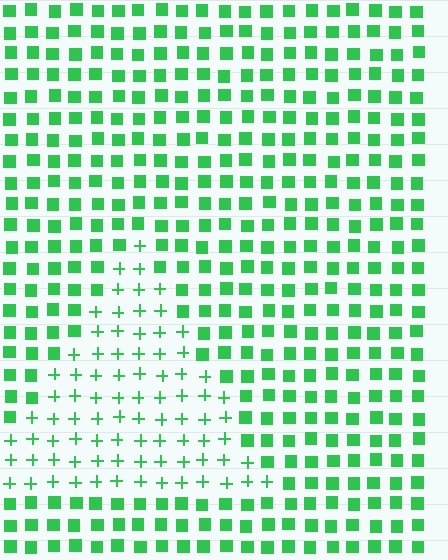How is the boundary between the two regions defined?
The boundary is defined by a change in element shape: plus signs inside vs. squares outside. All elements share the same color and spacing.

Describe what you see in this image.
The image is filled with small green elements arranged in a uniform grid. A triangle-shaped region contains plus signs, while the surrounding area contains squares. The boundary is defined purely by the change in element shape.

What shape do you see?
I see a triangle.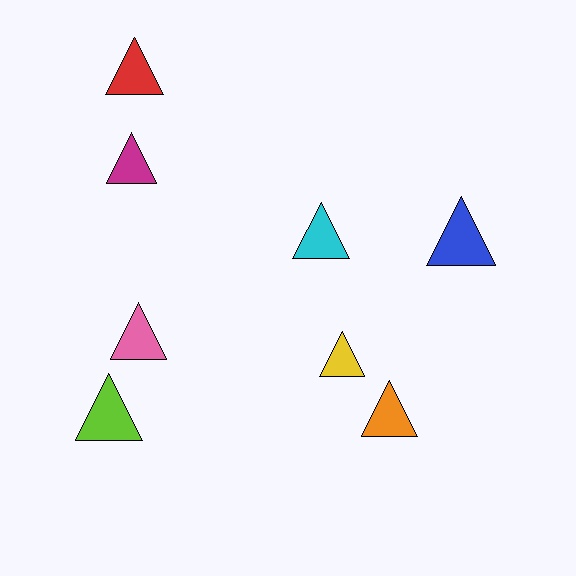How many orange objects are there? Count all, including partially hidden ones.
There is 1 orange object.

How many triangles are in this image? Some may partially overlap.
There are 8 triangles.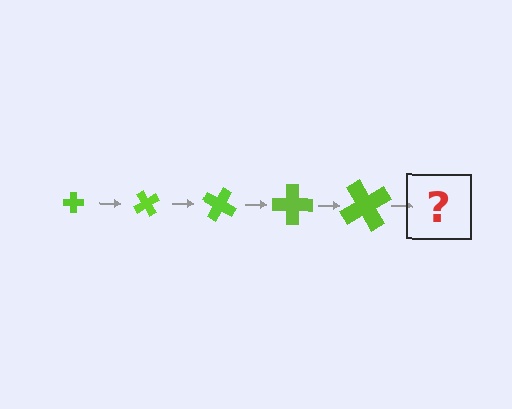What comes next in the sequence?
The next element should be a cross, larger than the previous one and rotated 300 degrees from the start.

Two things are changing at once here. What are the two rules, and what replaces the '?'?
The two rules are that the cross grows larger each step and it rotates 60 degrees each step. The '?' should be a cross, larger than the previous one and rotated 300 degrees from the start.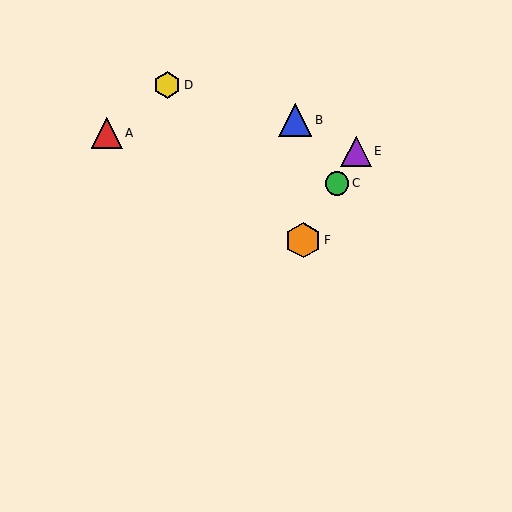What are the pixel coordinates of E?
Object E is at (356, 151).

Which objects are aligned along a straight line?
Objects C, E, F are aligned along a straight line.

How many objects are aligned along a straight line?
3 objects (C, E, F) are aligned along a straight line.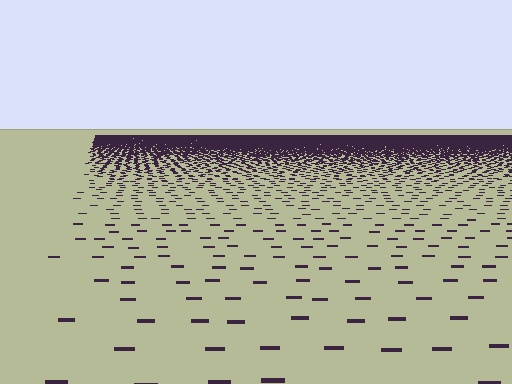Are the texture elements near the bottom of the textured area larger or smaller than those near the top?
Larger. Near the bottom, elements are closer to the viewer and appear at a bigger on-screen size.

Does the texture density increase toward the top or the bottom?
Density increases toward the top.